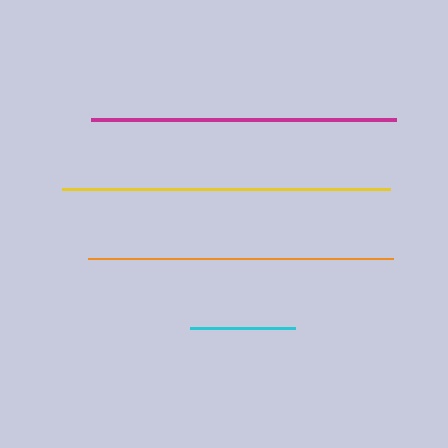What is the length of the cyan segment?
The cyan segment is approximately 104 pixels long.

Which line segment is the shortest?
The cyan line is the shortest at approximately 104 pixels.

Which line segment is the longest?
The yellow line is the longest at approximately 328 pixels.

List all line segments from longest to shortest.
From longest to shortest: yellow, magenta, orange, cyan.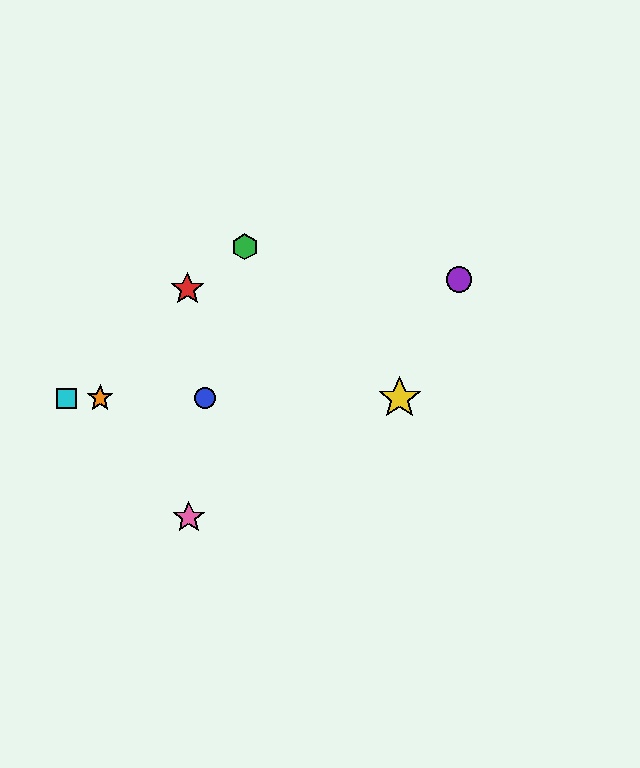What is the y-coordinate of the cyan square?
The cyan square is at y≈398.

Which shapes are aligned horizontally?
The blue circle, the yellow star, the orange star, the cyan square are aligned horizontally.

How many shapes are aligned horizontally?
4 shapes (the blue circle, the yellow star, the orange star, the cyan square) are aligned horizontally.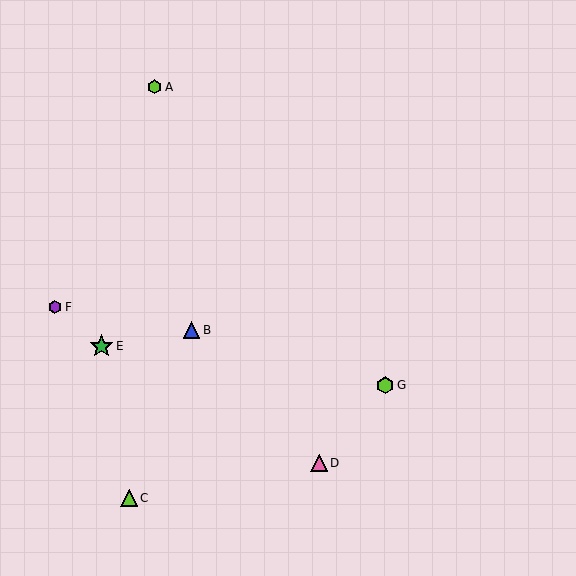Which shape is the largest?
The green star (labeled E) is the largest.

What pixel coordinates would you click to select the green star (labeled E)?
Click at (102, 346) to select the green star E.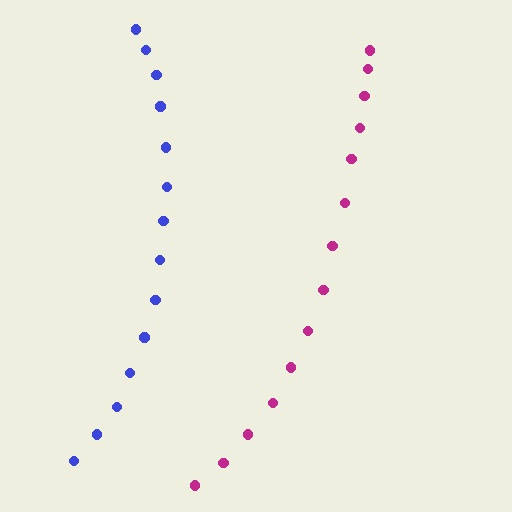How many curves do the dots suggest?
There are 2 distinct paths.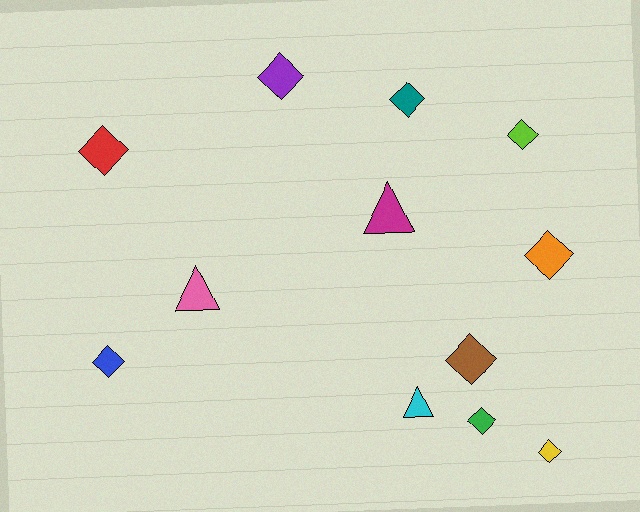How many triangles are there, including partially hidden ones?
There are 3 triangles.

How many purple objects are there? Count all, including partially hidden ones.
There is 1 purple object.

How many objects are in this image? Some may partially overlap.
There are 12 objects.